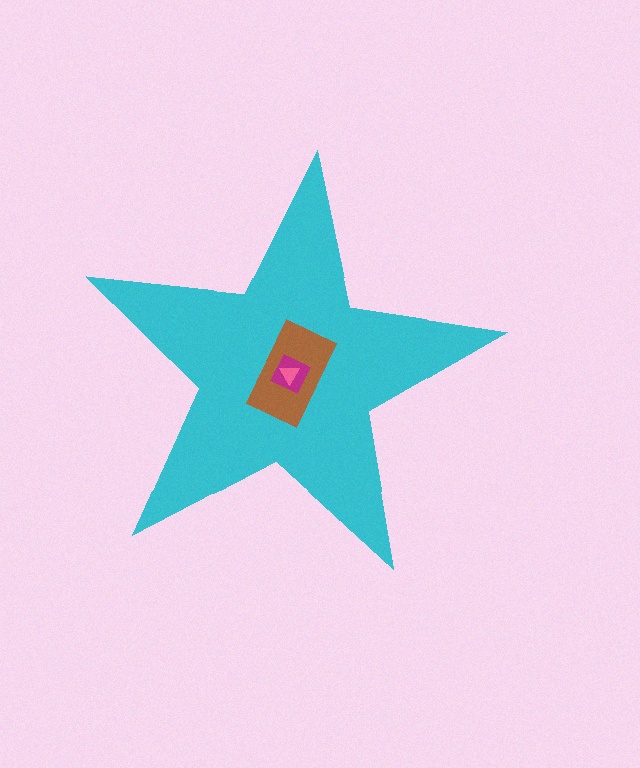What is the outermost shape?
The cyan star.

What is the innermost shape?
The pink triangle.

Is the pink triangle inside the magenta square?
Yes.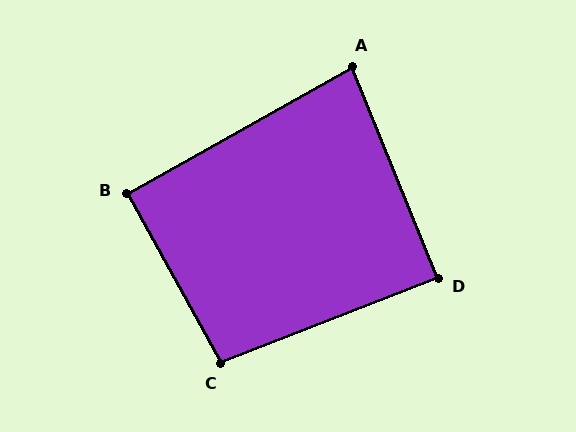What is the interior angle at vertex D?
Approximately 89 degrees (approximately right).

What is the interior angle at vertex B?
Approximately 91 degrees (approximately right).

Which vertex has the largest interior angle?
C, at approximately 97 degrees.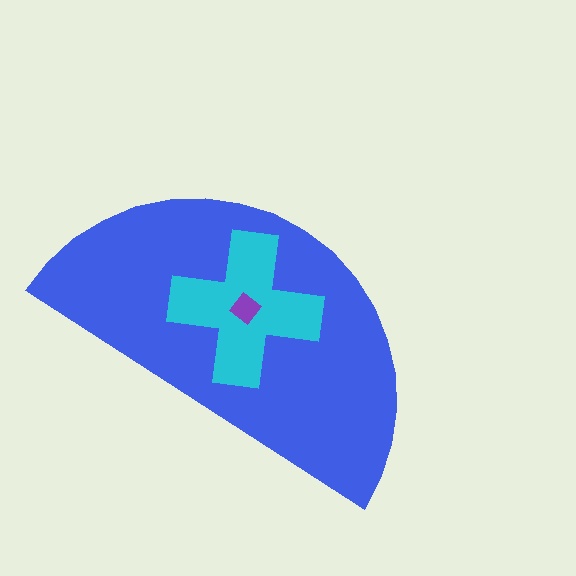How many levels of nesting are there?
3.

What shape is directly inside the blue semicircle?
The cyan cross.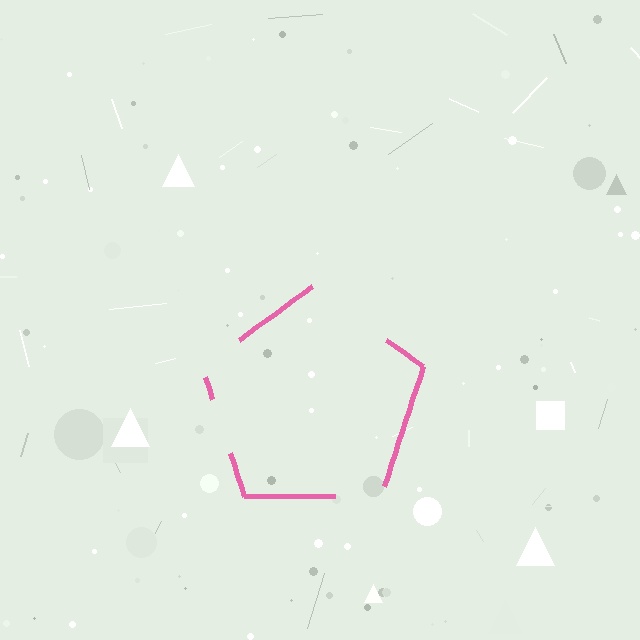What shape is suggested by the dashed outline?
The dashed outline suggests a pentagon.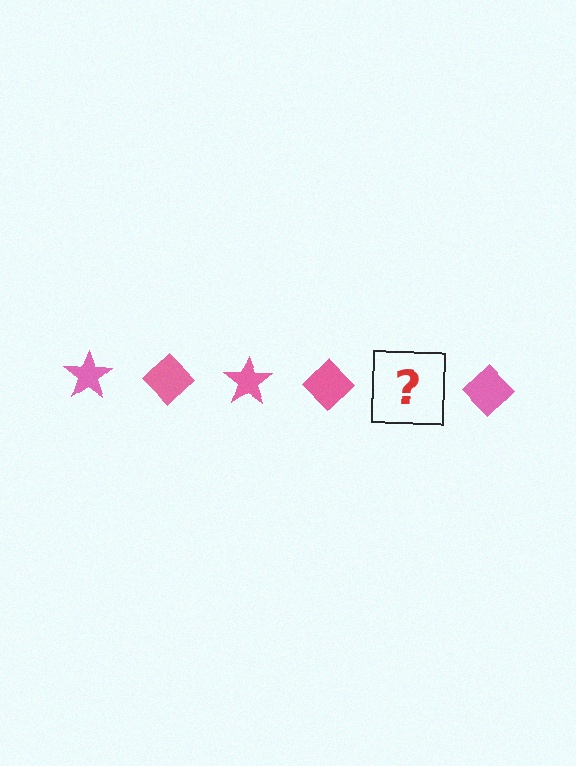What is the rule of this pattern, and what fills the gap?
The rule is that the pattern cycles through star, diamond shapes in pink. The gap should be filled with a pink star.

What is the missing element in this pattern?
The missing element is a pink star.